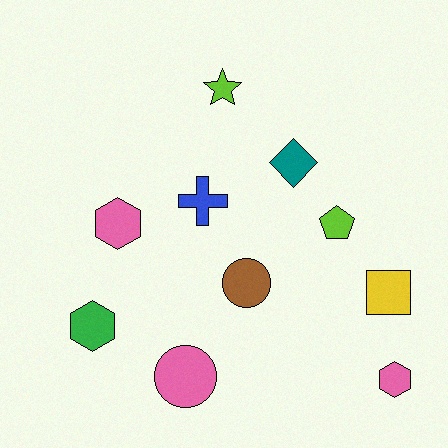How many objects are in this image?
There are 10 objects.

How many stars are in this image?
There is 1 star.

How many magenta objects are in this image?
There are no magenta objects.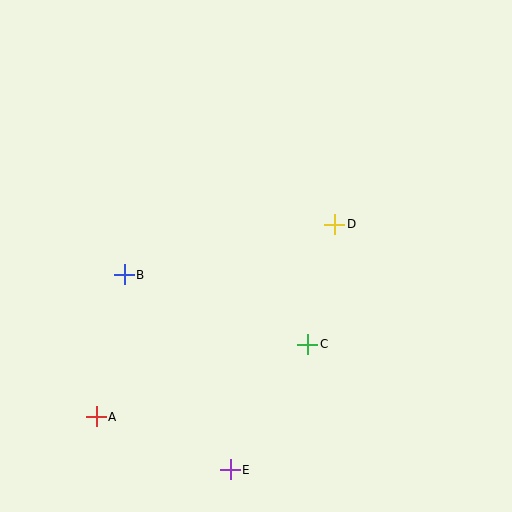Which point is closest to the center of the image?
Point D at (335, 224) is closest to the center.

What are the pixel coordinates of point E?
Point E is at (230, 470).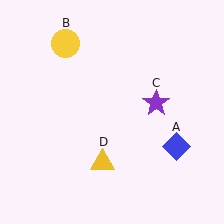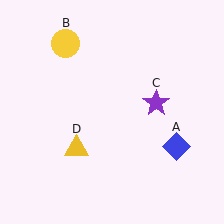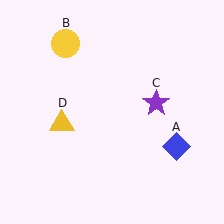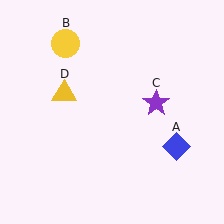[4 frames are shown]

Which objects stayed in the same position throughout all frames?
Blue diamond (object A) and yellow circle (object B) and purple star (object C) remained stationary.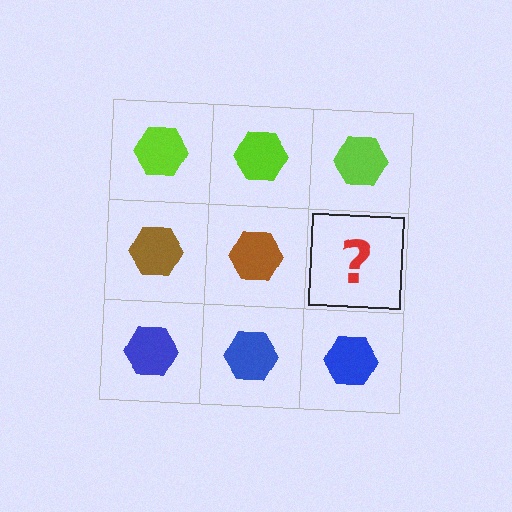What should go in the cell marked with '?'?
The missing cell should contain a brown hexagon.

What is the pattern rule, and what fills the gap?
The rule is that each row has a consistent color. The gap should be filled with a brown hexagon.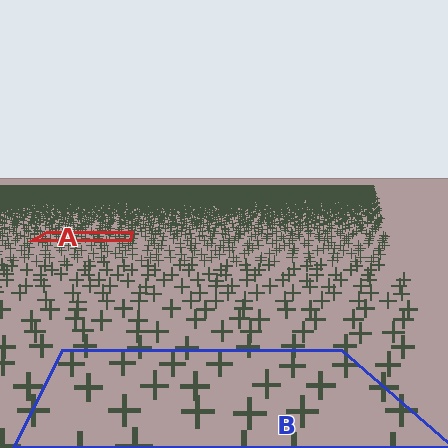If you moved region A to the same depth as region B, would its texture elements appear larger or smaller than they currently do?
They would appear larger. At a closer depth, the same texture elements are projected at a bigger on-screen size.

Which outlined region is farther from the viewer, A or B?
Region A is farther from the viewer — the texture elements inside it appear smaller and more densely packed.